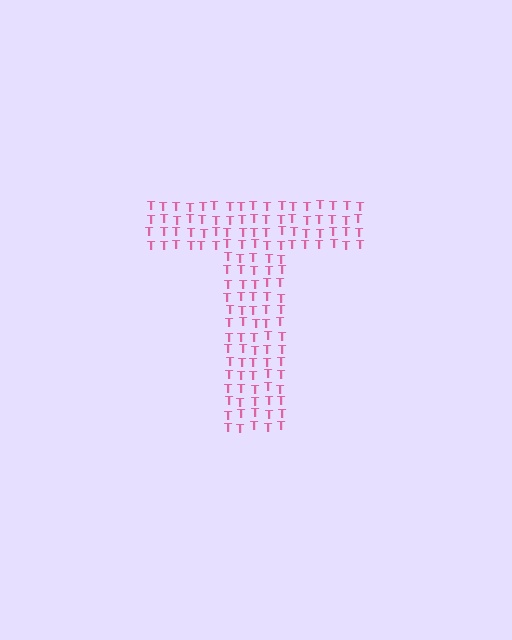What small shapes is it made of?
It is made of small letter T's.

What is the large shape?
The large shape is the letter T.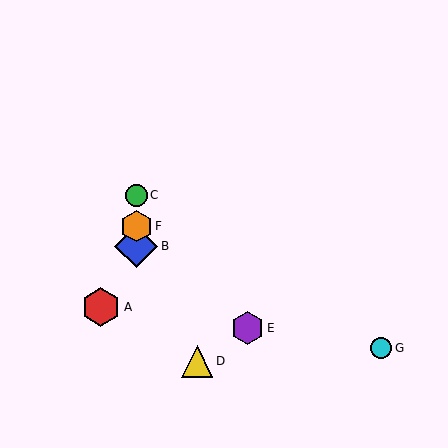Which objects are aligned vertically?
Objects B, C, F are aligned vertically.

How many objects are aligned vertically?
3 objects (B, C, F) are aligned vertically.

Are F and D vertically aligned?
No, F is at x≈136 and D is at x≈197.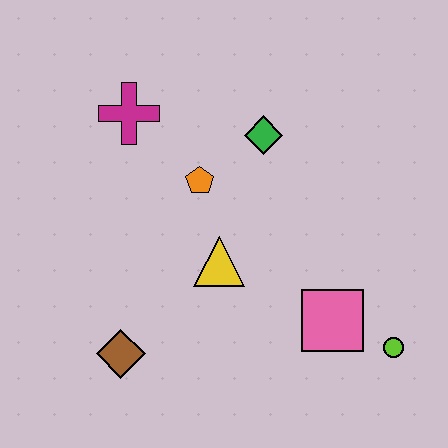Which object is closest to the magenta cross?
The orange pentagon is closest to the magenta cross.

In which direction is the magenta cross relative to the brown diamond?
The magenta cross is above the brown diamond.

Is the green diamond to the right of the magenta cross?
Yes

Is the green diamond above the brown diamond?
Yes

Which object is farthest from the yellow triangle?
The lime circle is farthest from the yellow triangle.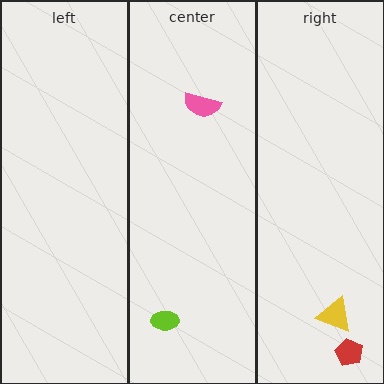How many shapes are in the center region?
2.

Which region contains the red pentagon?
The right region.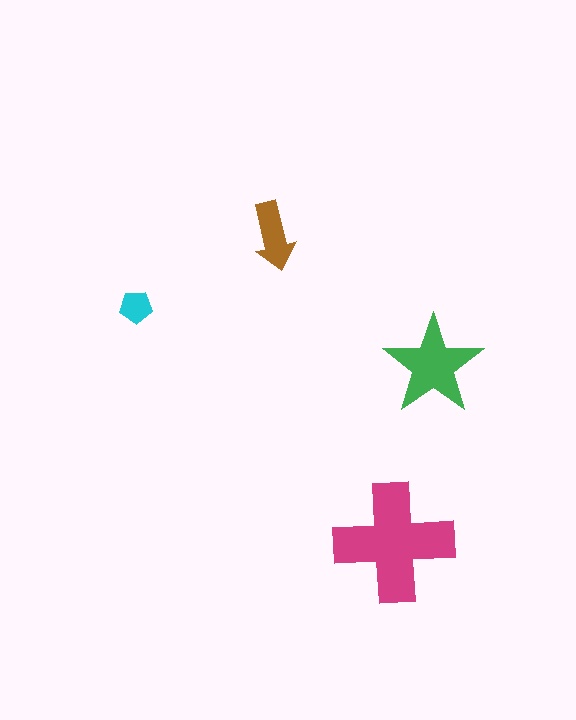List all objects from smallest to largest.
The cyan pentagon, the brown arrow, the green star, the magenta cross.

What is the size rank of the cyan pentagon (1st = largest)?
4th.